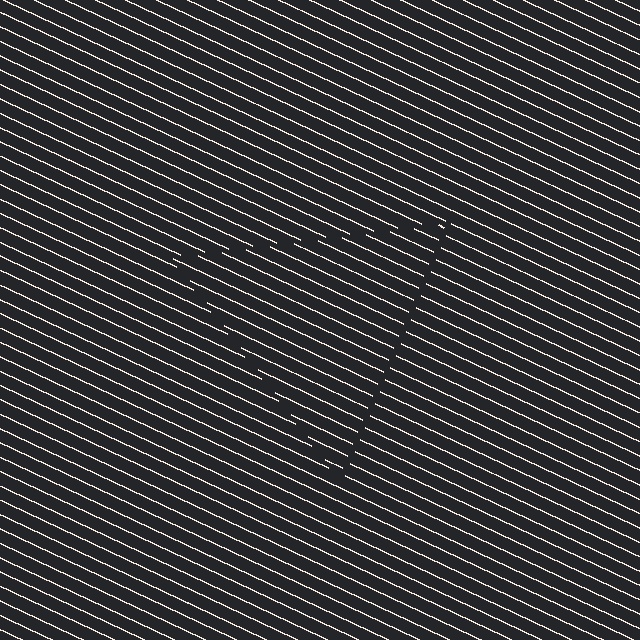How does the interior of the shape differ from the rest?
The interior of the shape contains the same grating, shifted by half a period — the contour is defined by the phase discontinuity where line-ends from the inner and outer gratings abut.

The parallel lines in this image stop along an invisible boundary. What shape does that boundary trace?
An illusory triangle. The interior of the shape contains the same grating, shifted by half a period — the contour is defined by the phase discontinuity where line-ends from the inner and outer gratings abut.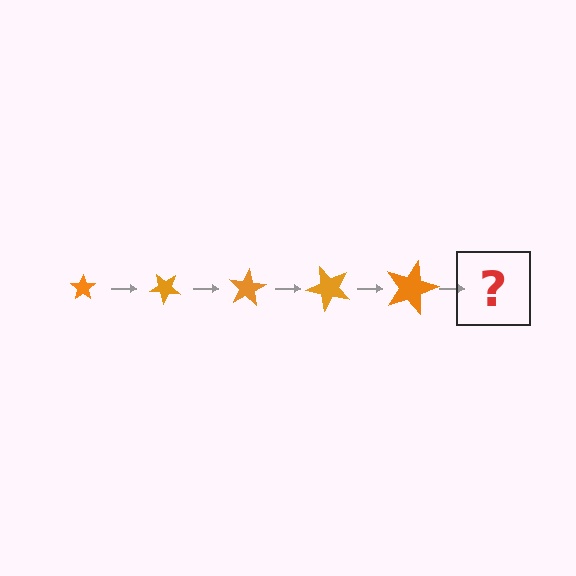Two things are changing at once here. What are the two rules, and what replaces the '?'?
The two rules are that the star grows larger each step and it rotates 40 degrees each step. The '?' should be a star, larger than the previous one and rotated 200 degrees from the start.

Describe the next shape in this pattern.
It should be a star, larger than the previous one and rotated 200 degrees from the start.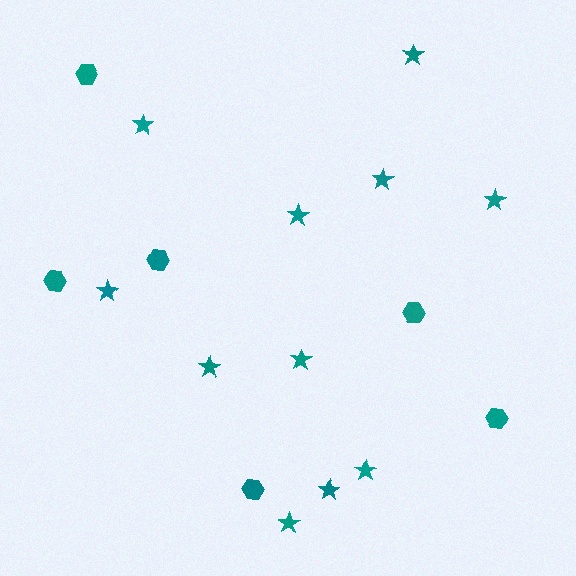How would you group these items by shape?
There are 2 groups: one group of stars (11) and one group of hexagons (6).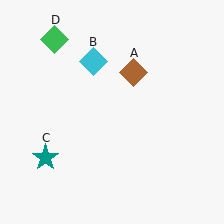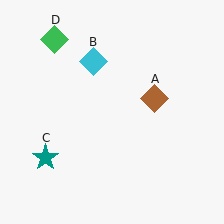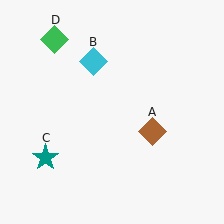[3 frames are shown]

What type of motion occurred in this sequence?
The brown diamond (object A) rotated clockwise around the center of the scene.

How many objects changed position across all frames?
1 object changed position: brown diamond (object A).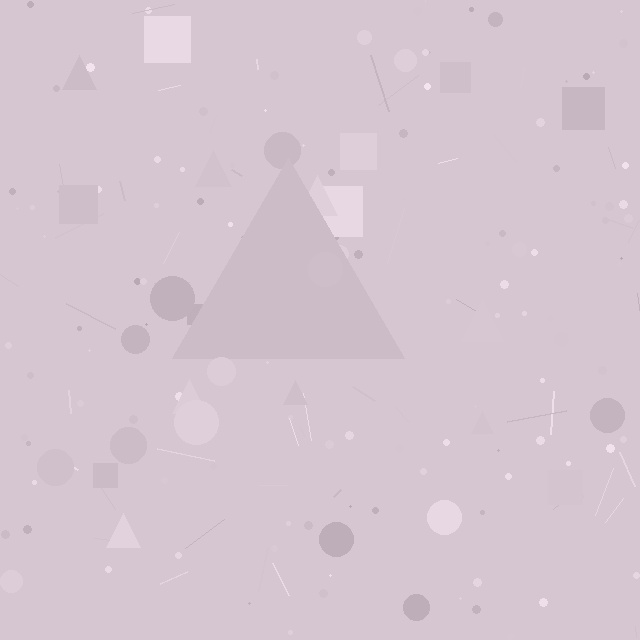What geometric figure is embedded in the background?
A triangle is embedded in the background.